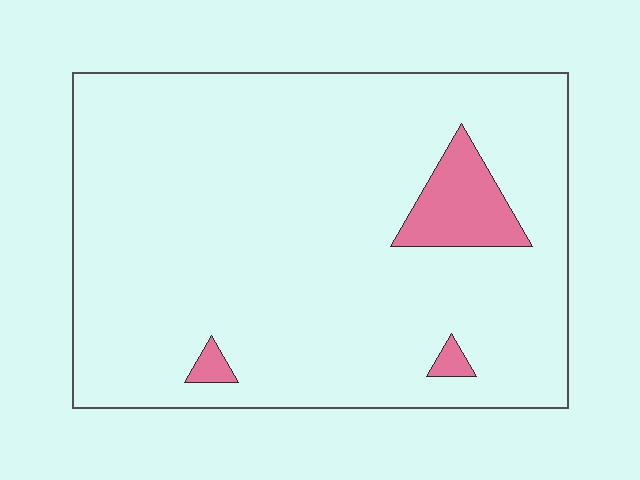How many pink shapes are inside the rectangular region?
3.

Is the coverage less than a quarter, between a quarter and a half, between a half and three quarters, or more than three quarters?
Less than a quarter.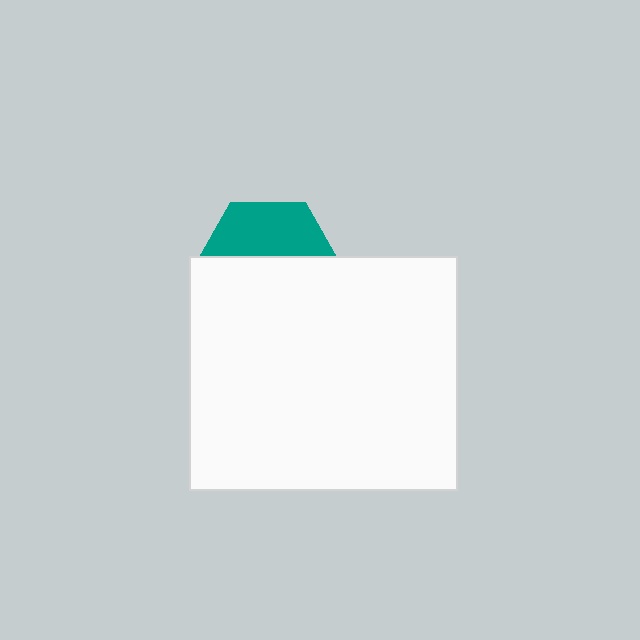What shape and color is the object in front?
The object in front is a white rectangle.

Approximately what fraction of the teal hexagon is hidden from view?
Roughly 62% of the teal hexagon is hidden behind the white rectangle.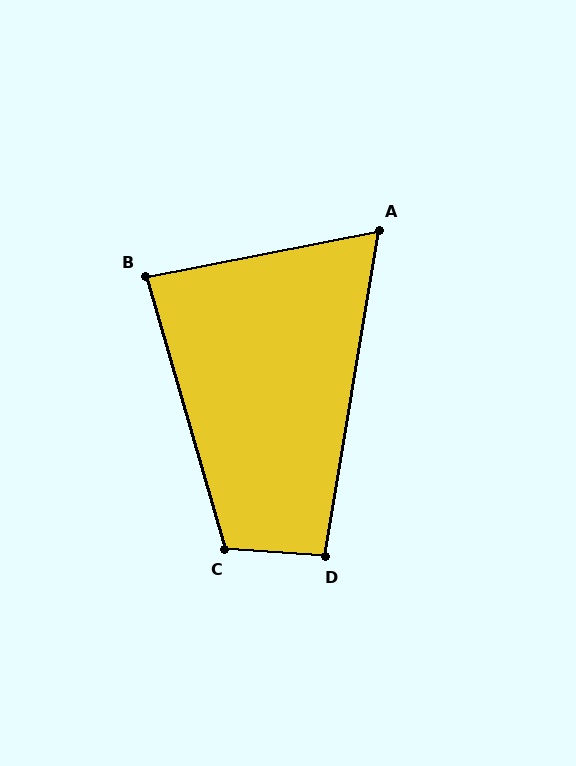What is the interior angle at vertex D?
Approximately 95 degrees (obtuse).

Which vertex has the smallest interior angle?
A, at approximately 70 degrees.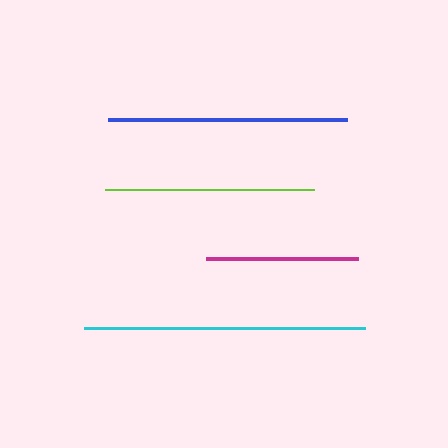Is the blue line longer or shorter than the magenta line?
The blue line is longer than the magenta line.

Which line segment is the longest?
The cyan line is the longest at approximately 281 pixels.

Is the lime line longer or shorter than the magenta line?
The lime line is longer than the magenta line.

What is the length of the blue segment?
The blue segment is approximately 239 pixels long.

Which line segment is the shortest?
The magenta line is the shortest at approximately 152 pixels.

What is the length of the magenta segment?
The magenta segment is approximately 152 pixels long.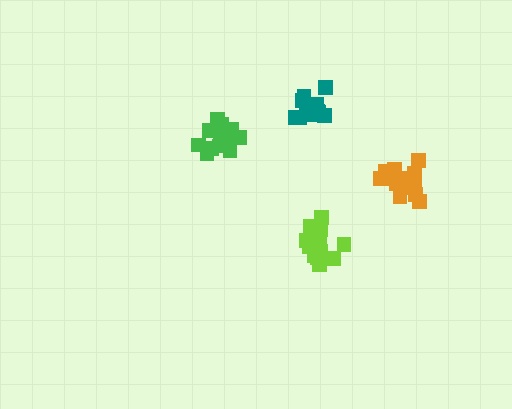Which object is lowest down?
The lime cluster is bottommost.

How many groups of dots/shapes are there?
There are 4 groups.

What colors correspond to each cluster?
The clusters are colored: lime, green, teal, orange.